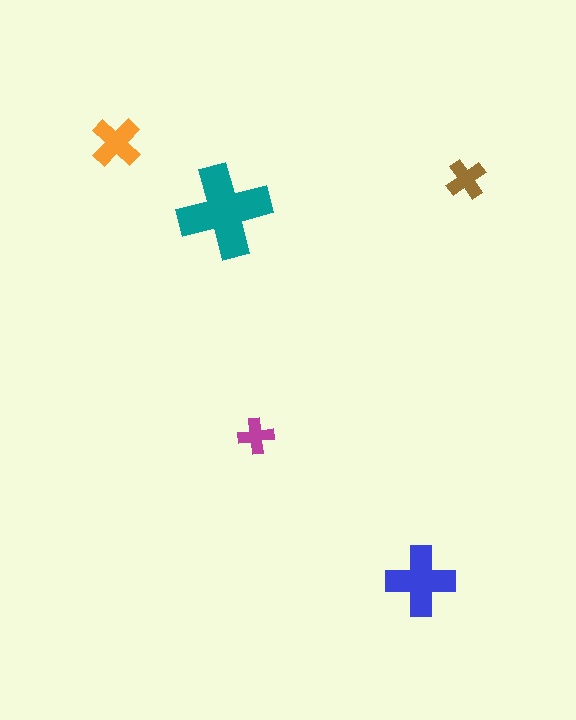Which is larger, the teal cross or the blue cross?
The teal one.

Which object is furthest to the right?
The brown cross is rightmost.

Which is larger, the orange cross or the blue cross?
The blue one.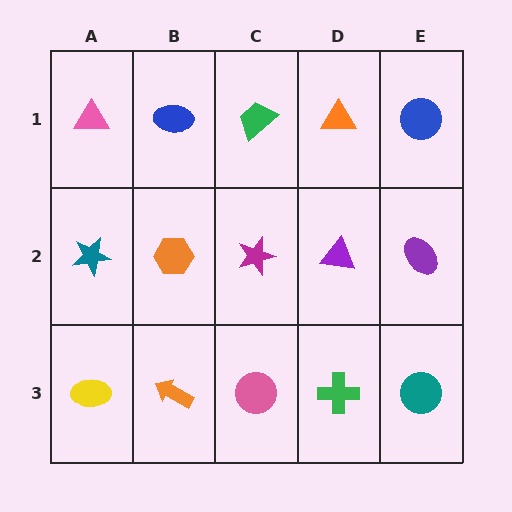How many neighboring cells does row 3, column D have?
3.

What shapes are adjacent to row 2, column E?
A blue circle (row 1, column E), a teal circle (row 3, column E), a purple triangle (row 2, column D).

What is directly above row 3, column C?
A magenta star.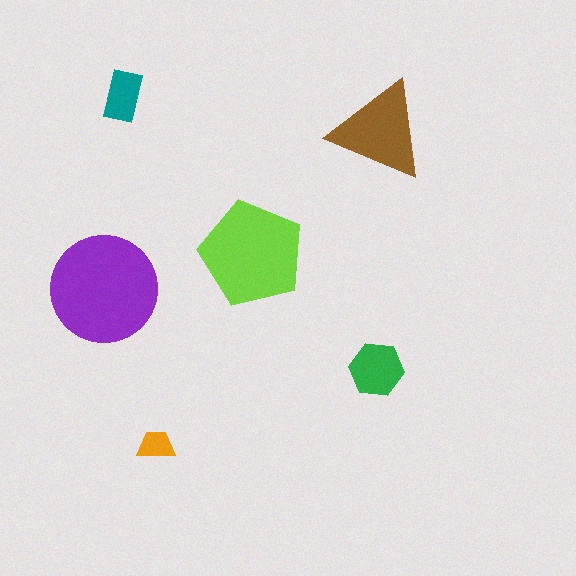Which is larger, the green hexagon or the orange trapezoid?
The green hexagon.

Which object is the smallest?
The orange trapezoid.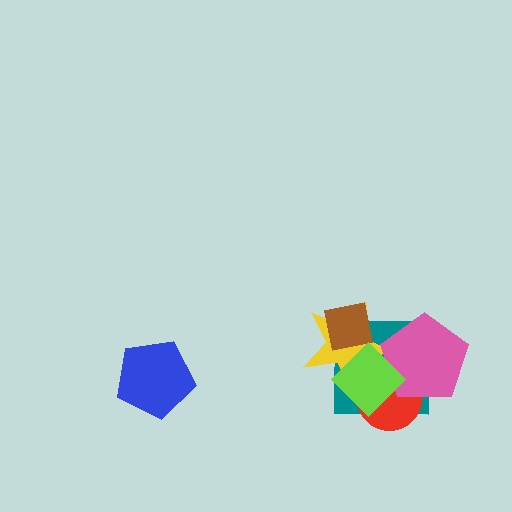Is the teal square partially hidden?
Yes, it is partially covered by another shape.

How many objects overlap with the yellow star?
5 objects overlap with the yellow star.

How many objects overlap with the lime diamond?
5 objects overlap with the lime diamond.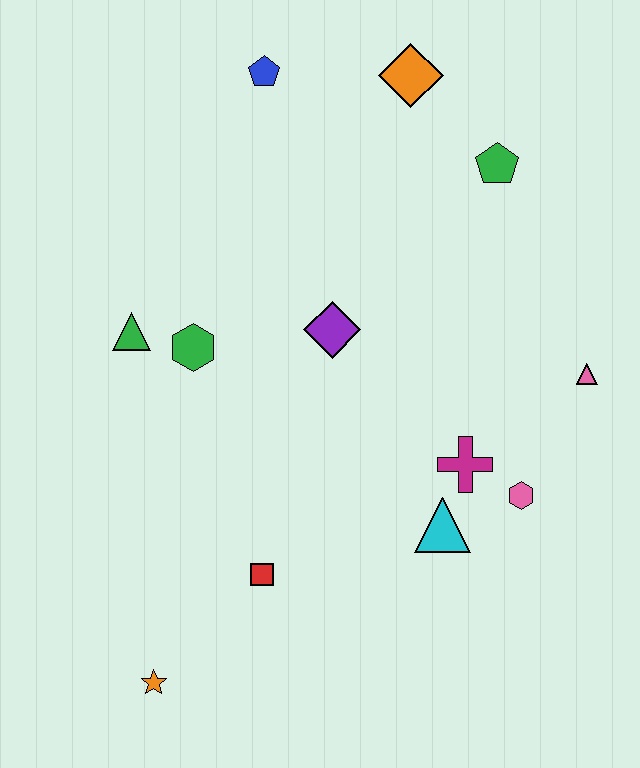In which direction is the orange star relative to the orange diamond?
The orange star is below the orange diamond.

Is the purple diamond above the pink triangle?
Yes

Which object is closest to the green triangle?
The green hexagon is closest to the green triangle.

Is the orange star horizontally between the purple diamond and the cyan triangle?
No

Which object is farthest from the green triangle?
The pink triangle is farthest from the green triangle.